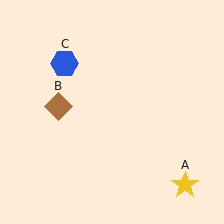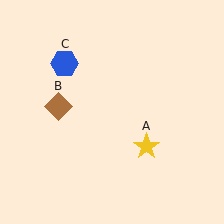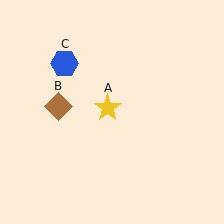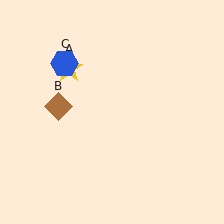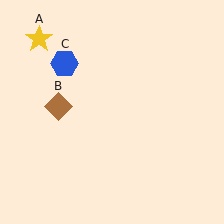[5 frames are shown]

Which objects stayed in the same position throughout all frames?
Brown diamond (object B) and blue hexagon (object C) remained stationary.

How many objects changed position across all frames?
1 object changed position: yellow star (object A).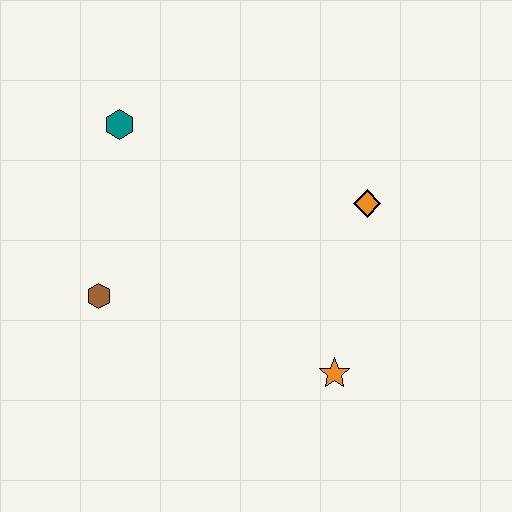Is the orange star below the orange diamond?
Yes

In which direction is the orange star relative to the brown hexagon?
The orange star is to the right of the brown hexagon.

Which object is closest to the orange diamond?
The orange star is closest to the orange diamond.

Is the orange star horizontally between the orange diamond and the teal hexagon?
Yes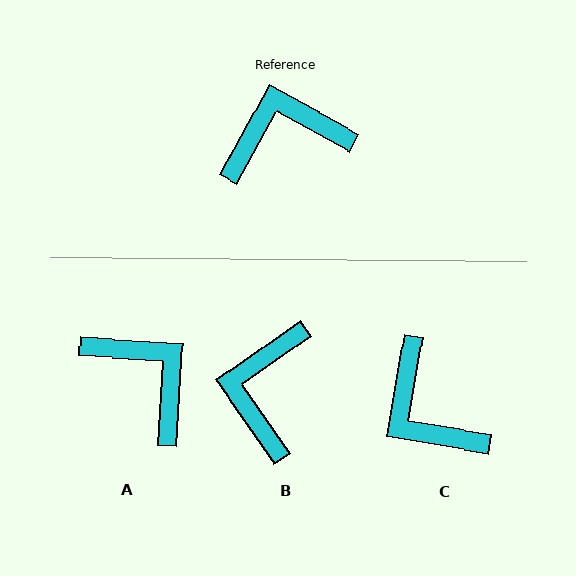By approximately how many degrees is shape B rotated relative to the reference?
Approximately 64 degrees counter-clockwise.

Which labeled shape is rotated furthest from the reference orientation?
C, about 109 degrees away.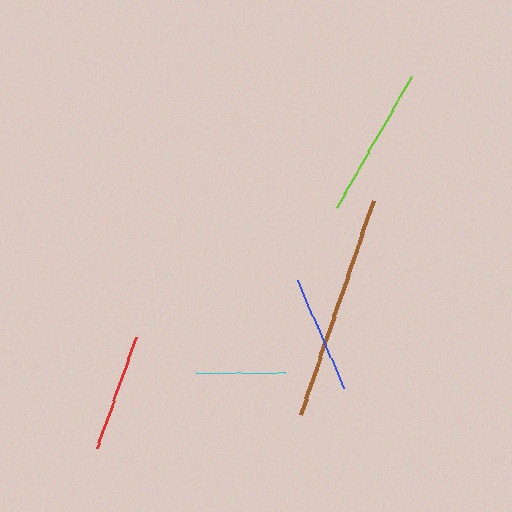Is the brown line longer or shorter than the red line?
The brown line is longer than the red line.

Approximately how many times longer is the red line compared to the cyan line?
The red line is approximately 1.3 times the length of the cyan line.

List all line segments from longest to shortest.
From longest to shortest: brown, lime, blue, red, cyan.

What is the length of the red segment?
The red segment is approximately 117 pixels long.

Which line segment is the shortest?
The cyan line is the shortest at approximately 89 pixels.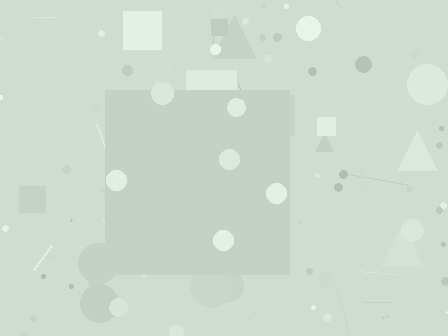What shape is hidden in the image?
A square is hidden in the image.